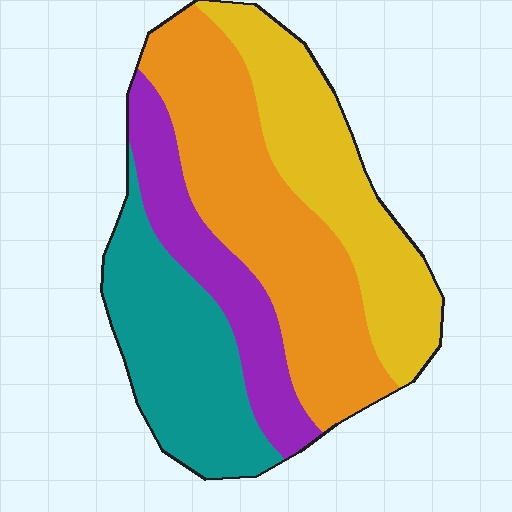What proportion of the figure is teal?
Teal takes up about one quarter (1/4) of the figure.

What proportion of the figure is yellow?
Yellow covers 25% of the figure.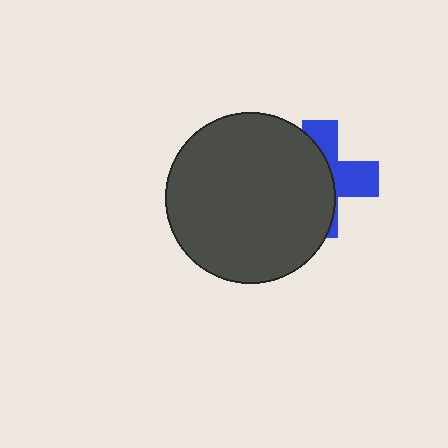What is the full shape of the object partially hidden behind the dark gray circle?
The partially hidden object is a blue cross.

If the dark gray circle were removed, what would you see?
You would see the complete blue cross.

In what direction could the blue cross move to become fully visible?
The blue cross could move right. That would shift it out from behind the dark gray circle entirely.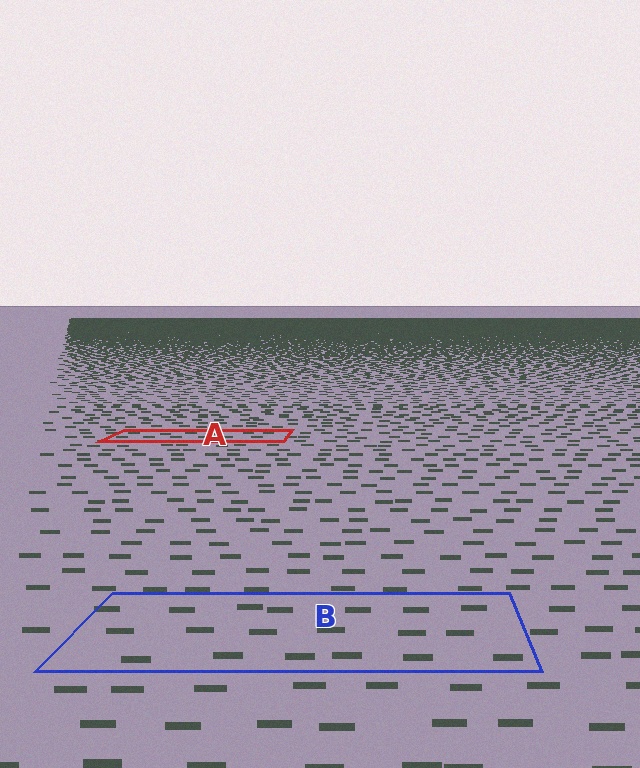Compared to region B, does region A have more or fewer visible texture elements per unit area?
Region A has more texture elements per unit area — they are packed more densely because it is farther away.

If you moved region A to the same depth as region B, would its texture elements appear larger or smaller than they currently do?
They would appear larger. At a closer depth, the same texture elements are projected at a bigger on-screen size.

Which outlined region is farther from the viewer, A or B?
Region A is farther from the viewer — the texture elements inside it appear smaller and more densely packed.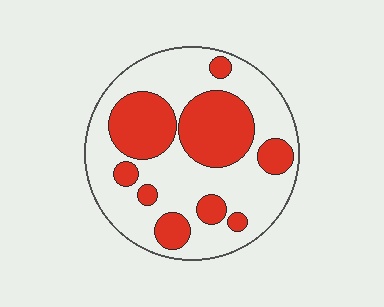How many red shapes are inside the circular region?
9.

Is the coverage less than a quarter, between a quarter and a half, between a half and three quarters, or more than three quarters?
Between a quarter and a half.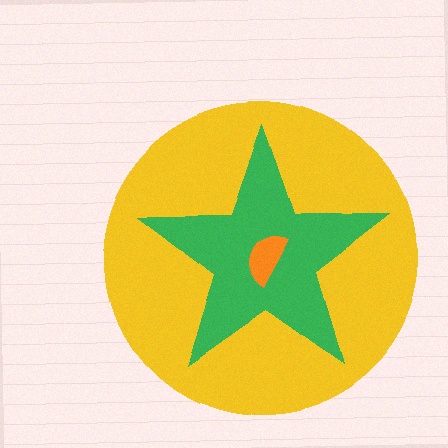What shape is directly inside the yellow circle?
The green star.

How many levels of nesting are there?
3.